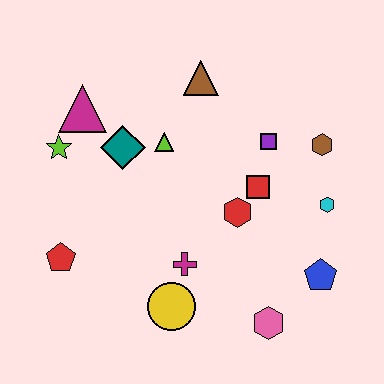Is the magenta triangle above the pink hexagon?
Yes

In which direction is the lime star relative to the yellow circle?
The lime star is above the yellow circle.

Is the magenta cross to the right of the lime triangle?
Yes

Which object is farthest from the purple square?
The red pentagon is farthest from the purple square.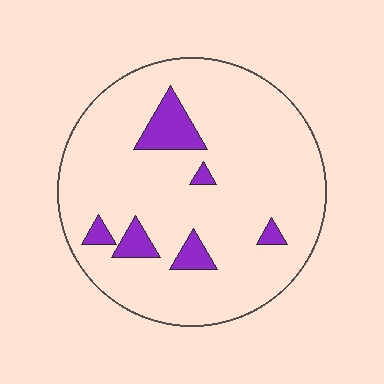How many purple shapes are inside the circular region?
6.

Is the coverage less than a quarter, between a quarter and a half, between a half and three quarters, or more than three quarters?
Less than a quarter.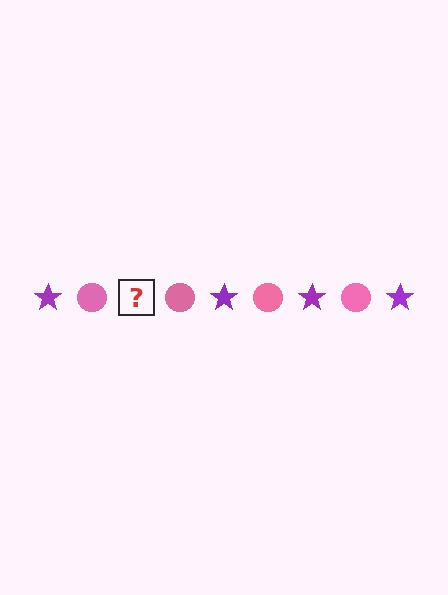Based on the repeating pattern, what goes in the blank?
The blank should be a purple star.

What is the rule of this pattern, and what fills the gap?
The rule is that the pattern alternates between purple star and pink circle. The gap should be filled with a purple star.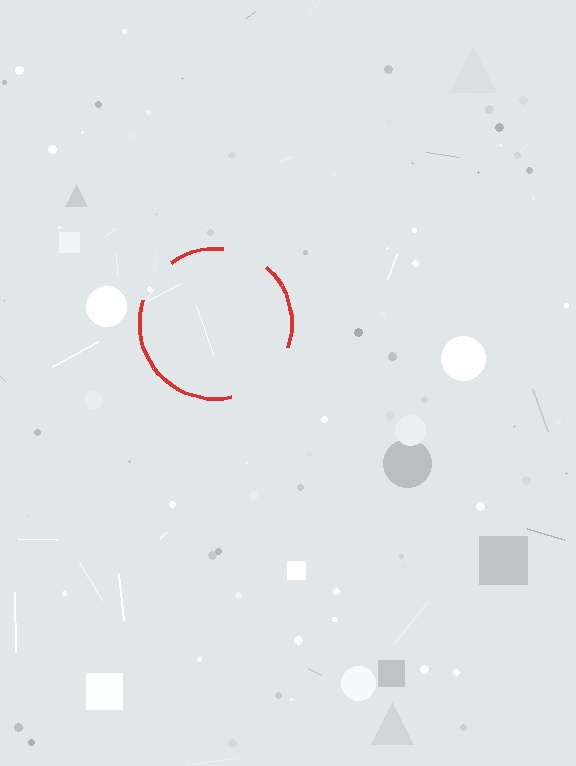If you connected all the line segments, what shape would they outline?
They would outline a circle.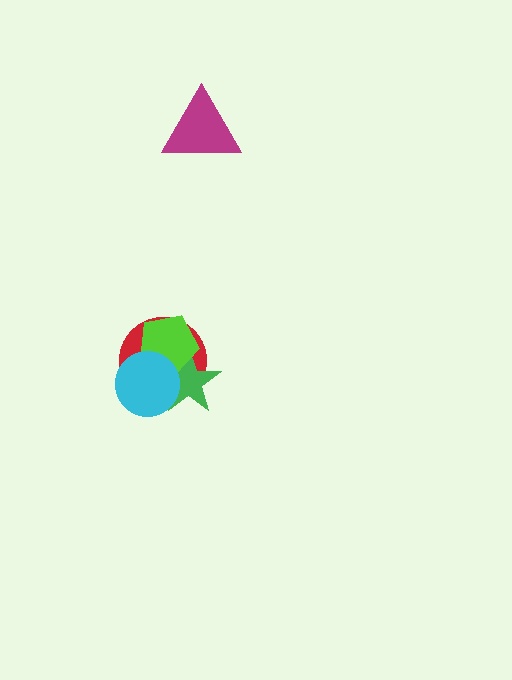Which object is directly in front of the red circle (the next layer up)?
The green star is directly in front of the red circle.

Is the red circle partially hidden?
Yes, it is partially covered by another shape.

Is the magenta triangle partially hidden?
No, no other shape covers it.